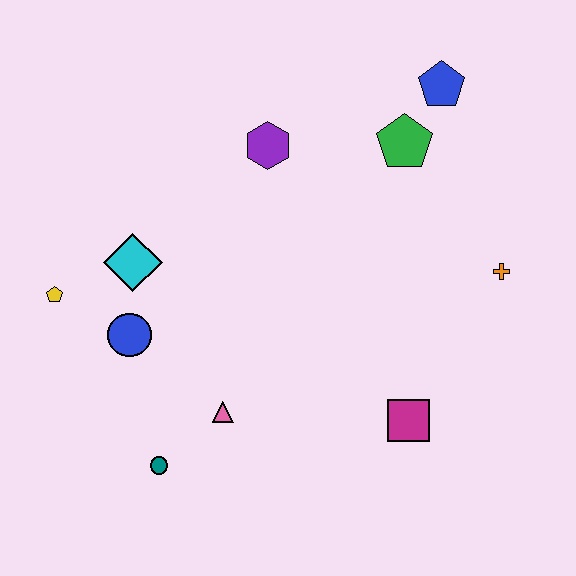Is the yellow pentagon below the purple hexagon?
Yes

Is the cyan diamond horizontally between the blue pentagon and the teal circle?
No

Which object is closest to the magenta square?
The orange cross is closest to the magenta square.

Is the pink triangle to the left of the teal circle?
No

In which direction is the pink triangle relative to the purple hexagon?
The pink triangle is below the purple hexagon.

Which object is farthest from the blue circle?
The blue pentagon is farthest from the blue circle.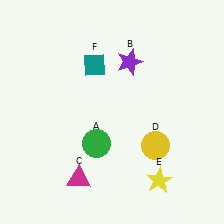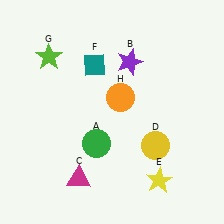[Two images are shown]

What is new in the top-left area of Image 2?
A lime star (G) was added in the top-left area of Image 2.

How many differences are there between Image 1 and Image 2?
There are 2 differences between the two images.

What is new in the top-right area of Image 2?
An orange circle (H) was added in the top-right area of Image 2.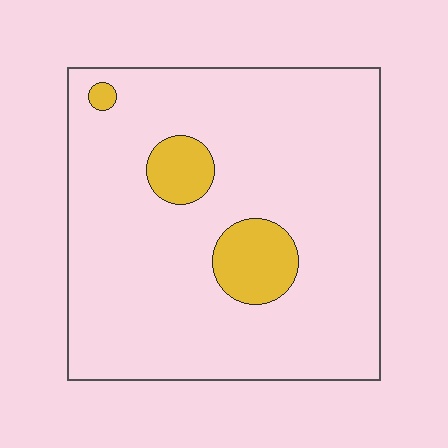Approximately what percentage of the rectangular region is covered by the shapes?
Approximately 10%.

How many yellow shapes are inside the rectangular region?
3.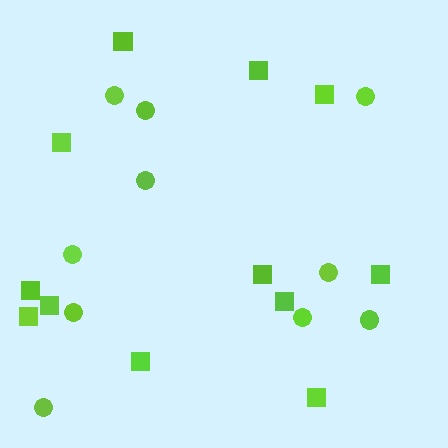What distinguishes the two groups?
There are 2 groups: one group of squares (12) and one group of circles (10).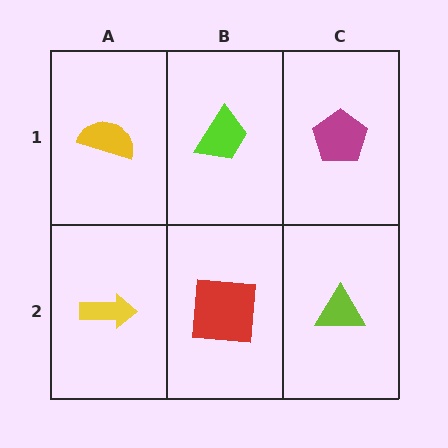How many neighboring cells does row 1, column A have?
2.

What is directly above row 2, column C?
A magenta pentagon.